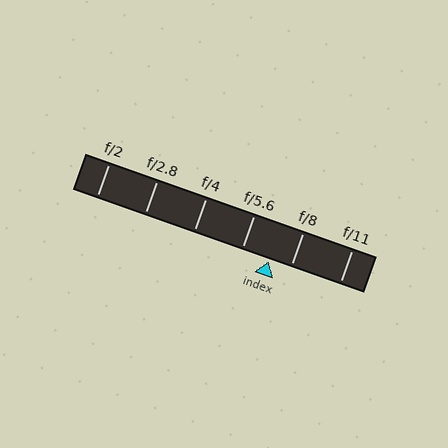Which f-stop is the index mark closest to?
The index mark is closest to f/8.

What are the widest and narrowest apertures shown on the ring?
The widest aperture shown is f/2 and the narrowest is f/11.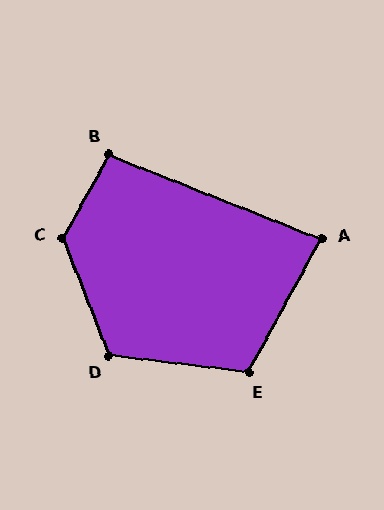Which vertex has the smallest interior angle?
A, at approximately 83 degrees.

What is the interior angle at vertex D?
Approximately 119 degrees (obtuse).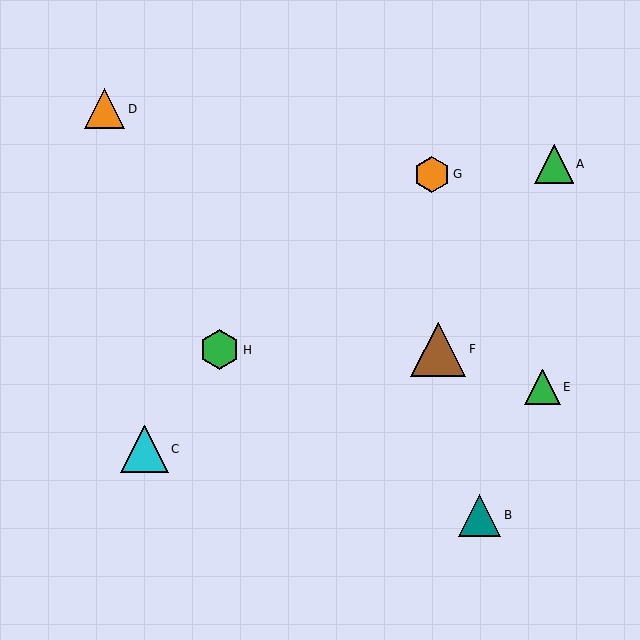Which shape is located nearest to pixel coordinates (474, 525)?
The teal triangle (labeled B) at (480, 515) is nearest to that location.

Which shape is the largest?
The brown triangle (labeled F) is the largest.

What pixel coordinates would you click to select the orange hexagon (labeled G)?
Click at (432, 174) to select the orange hexagon G.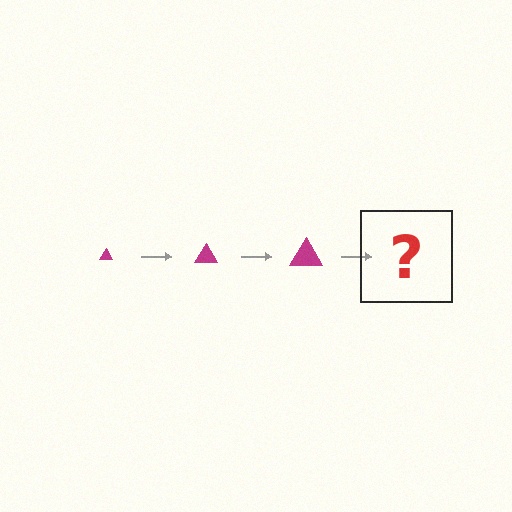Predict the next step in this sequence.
The next step is a magenta triangle, larger than the previous one.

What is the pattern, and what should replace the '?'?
The pattern is that the triangle gets progressively larger each step. The '?' should be a magenta triangle, larger than the previous one.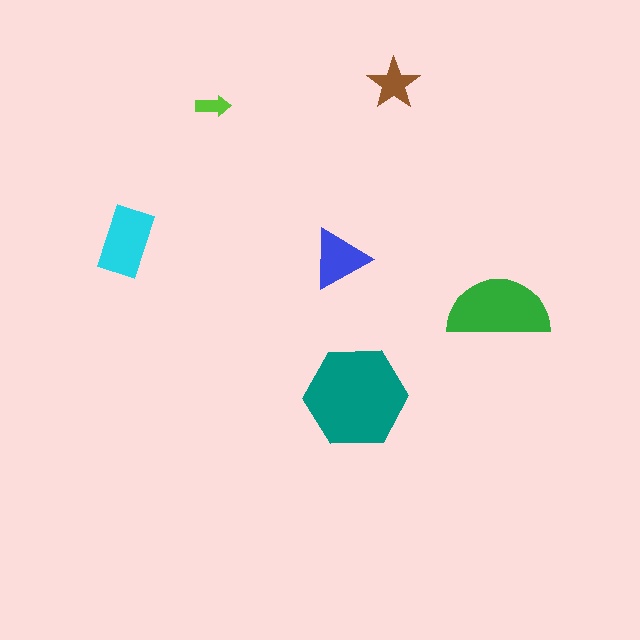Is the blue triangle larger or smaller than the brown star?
Larger.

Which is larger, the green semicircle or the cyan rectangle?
The green semicircle.